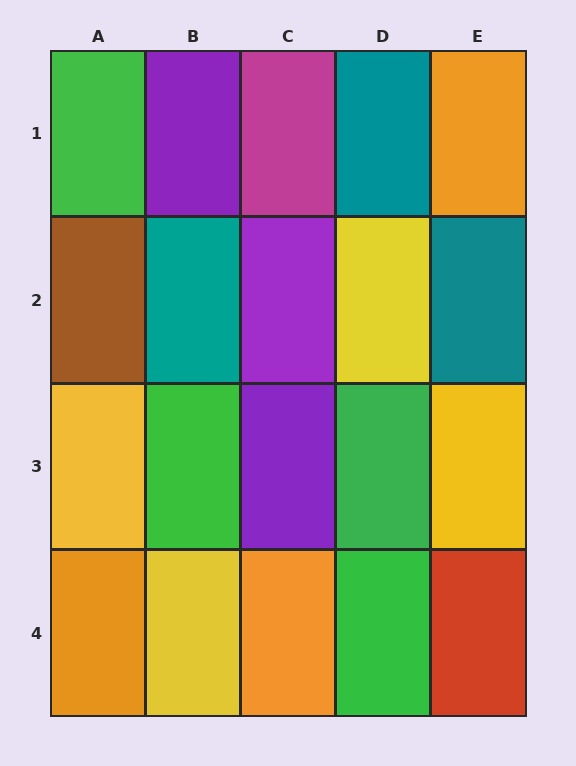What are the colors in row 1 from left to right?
Green, purple, magenta, teal, orange.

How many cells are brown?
1 cell is brown.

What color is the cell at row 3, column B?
Green.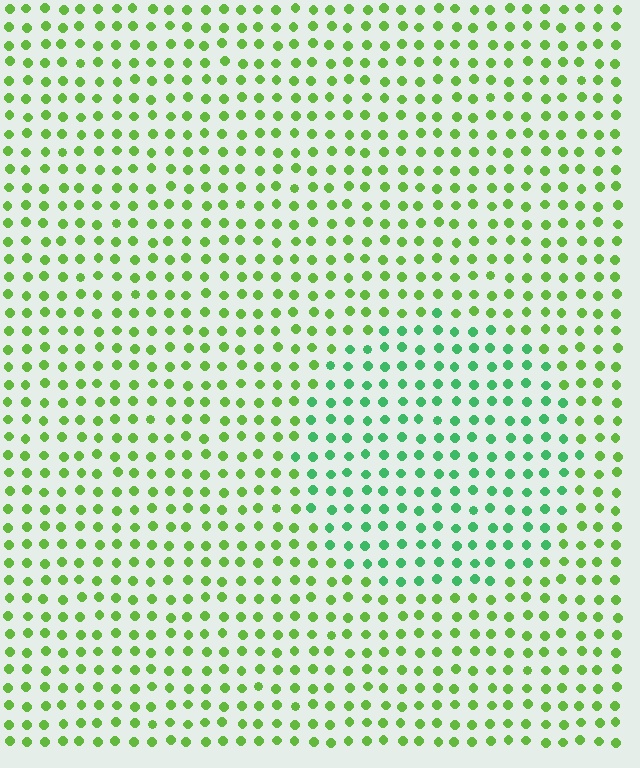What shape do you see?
I see a circle.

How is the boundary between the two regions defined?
The boundary is defined purely by a slight shift in hue (about 37 degrees). Spacing, size, and orientation are identical on both sides.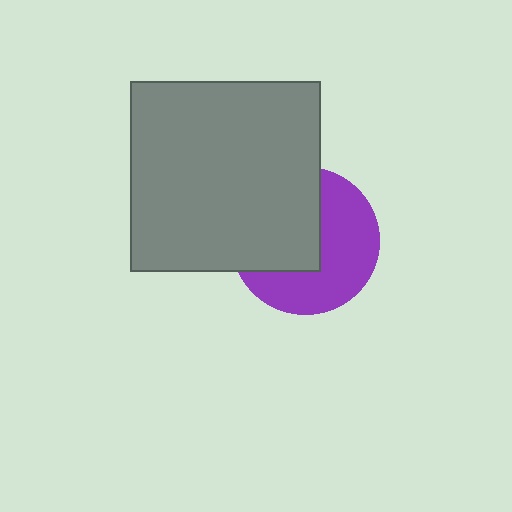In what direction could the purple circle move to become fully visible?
The purple circle could move toward the lower-right. That would shift it out from behind the gray square entirely.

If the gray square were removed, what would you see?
You would see the complete purple circle.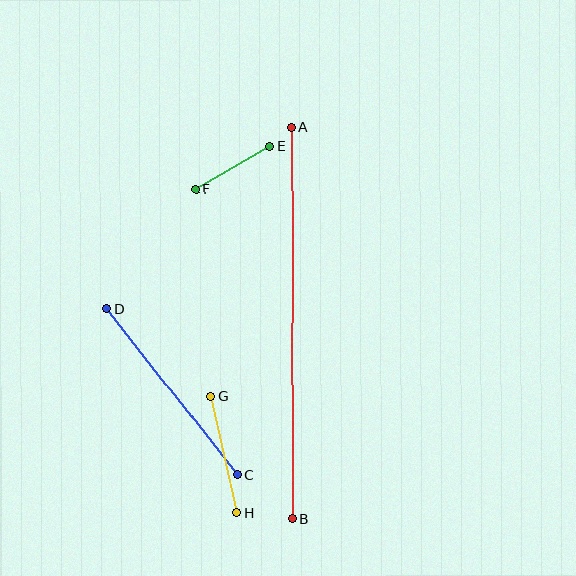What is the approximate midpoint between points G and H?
The midpoint is at approximately (224, 455) pixels.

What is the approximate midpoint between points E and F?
The midpoint is at approximately (233, 168) pixels.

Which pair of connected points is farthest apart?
Points A and B are farthest apart.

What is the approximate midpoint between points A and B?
The midpoint is at approximately (292, 323) pixels.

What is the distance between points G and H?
The distance is approximately 119 pixels.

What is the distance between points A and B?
The distance is approximately 392 pixels.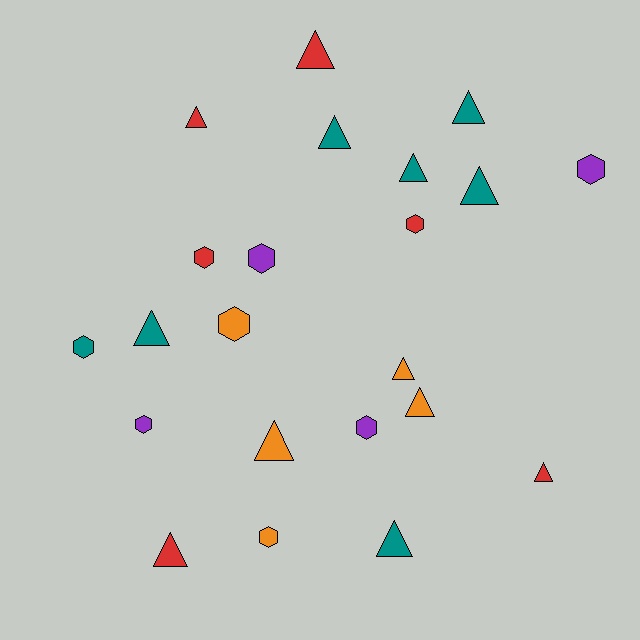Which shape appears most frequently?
Triangle, with 13 objects.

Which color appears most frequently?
Teal, with 7 objects.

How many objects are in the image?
There are 22 objects.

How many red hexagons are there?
There are 2 red hexagons.